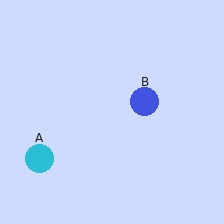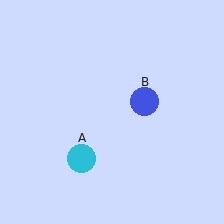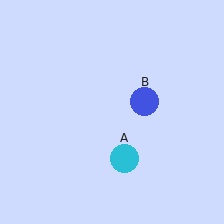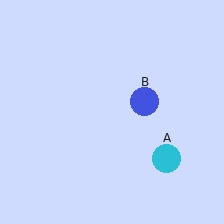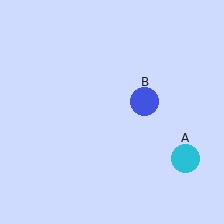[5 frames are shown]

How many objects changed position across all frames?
1 object changed position: cyan circle (object A).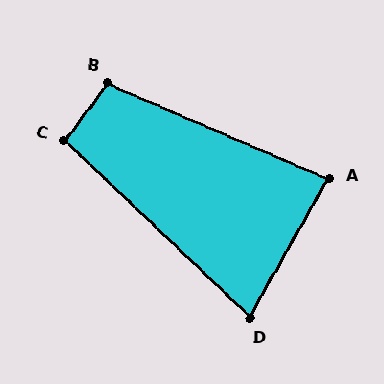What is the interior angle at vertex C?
Approximately 97 degrees (obtuse).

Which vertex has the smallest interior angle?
D, at approximately 76 degrees.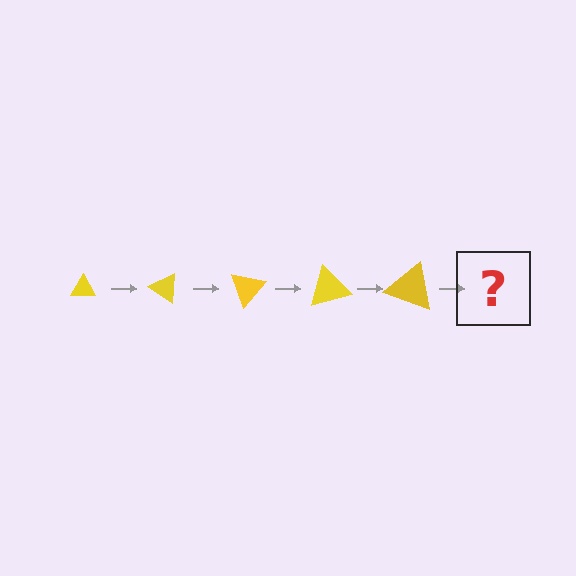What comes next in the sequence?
The next element should be a triangle, larger than the previous one and rotated 175 degrees from the start.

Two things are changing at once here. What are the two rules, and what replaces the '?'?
The two rules are that the triangle grows larger each step and it rotates 35 degrees each step. The '?' should be a triangle, larger than the previous one and rotated 175 degrees from the start.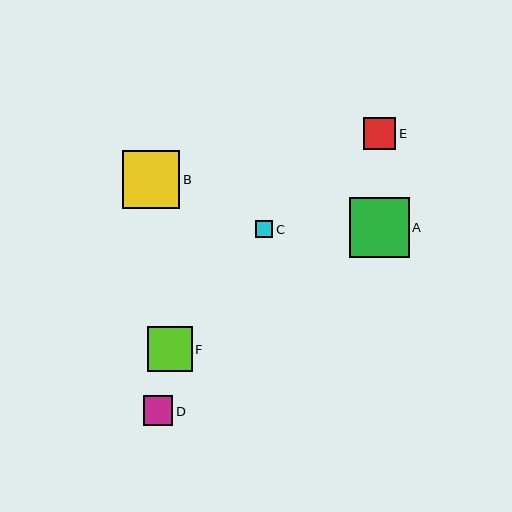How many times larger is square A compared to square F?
Square A is approximately 1.3 times the size of square F.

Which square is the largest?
Square A is the largest with a size of approximately 60 pixels.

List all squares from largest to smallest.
From largest to smallest: A, B, F, E, D, C.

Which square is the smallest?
Square C is the smallest with a size of approximately 17 pixels.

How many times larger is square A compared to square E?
Square A is approximately 1.9 times the size of square E.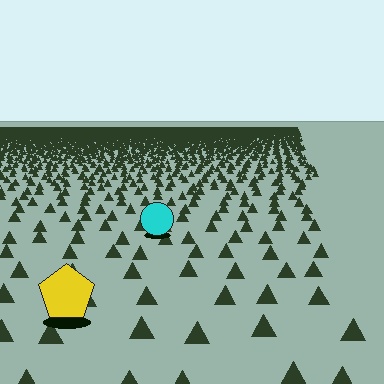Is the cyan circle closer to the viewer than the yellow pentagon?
No. The yellow pentagon is closer — you can tell from the texture gradient: the ground texture is coarser near it.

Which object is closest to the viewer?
The yellow pentagon is closest. The texture marks near it are larger and more spread out.